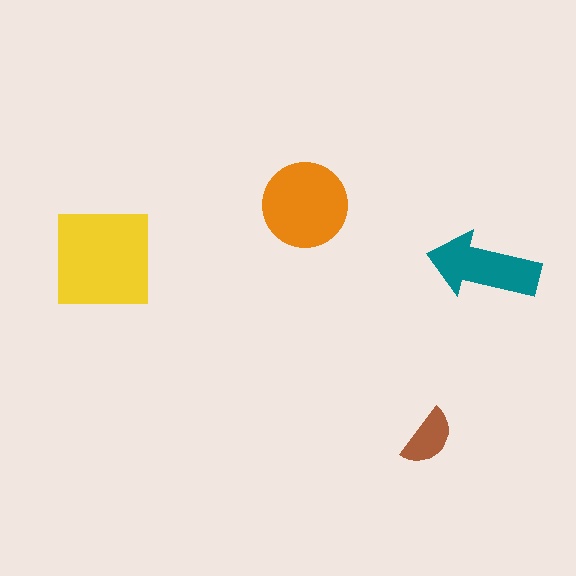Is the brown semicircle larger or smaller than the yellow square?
Smaller.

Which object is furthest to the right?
The teal arrow is rightmost.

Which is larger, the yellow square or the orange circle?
The yellow square.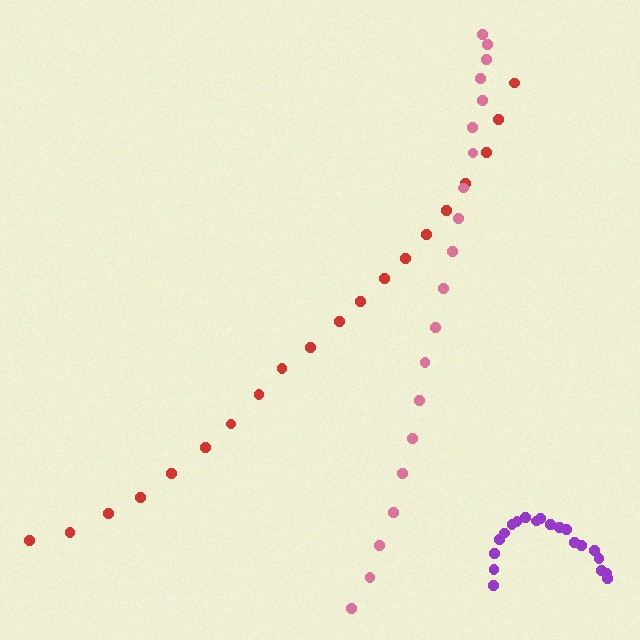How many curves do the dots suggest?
There are 3 distinct paths.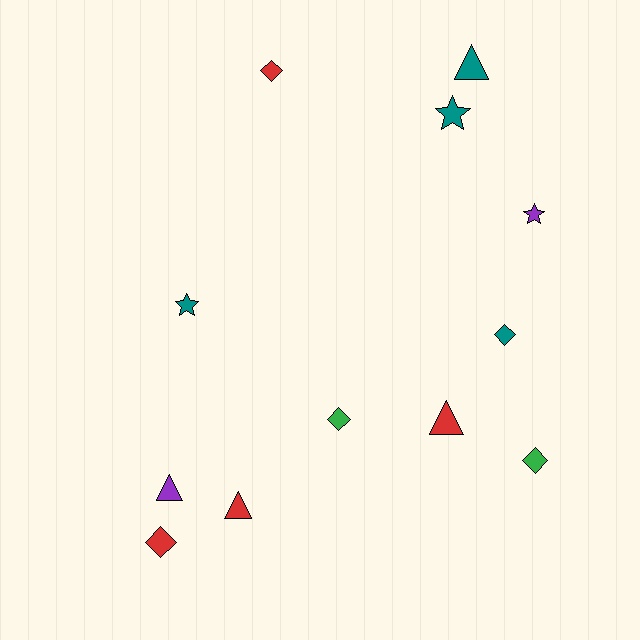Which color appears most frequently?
Teal, with 4 objects.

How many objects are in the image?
There are 12 objects.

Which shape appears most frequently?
Diamond, with 5 objects.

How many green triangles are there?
There are no green triangles.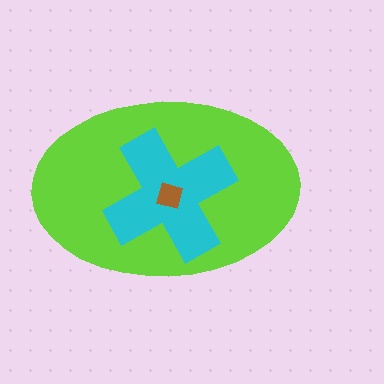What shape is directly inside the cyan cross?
The brown square.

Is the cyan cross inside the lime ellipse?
Yes.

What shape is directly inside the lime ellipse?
The cyan cross.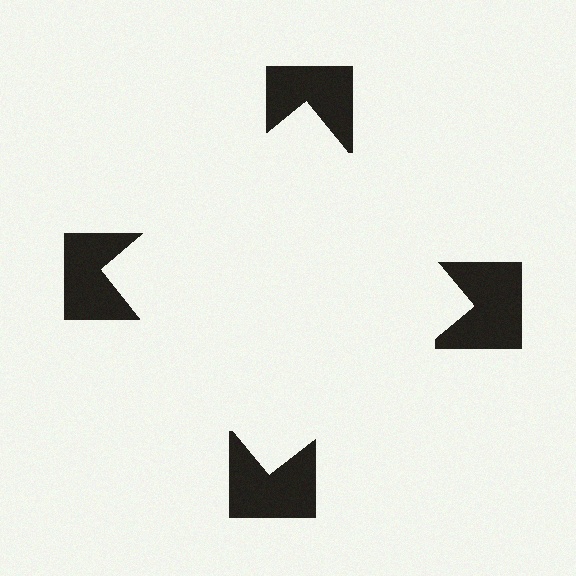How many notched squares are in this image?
There are 4 — one at each vertex of the illusory square.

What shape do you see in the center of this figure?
An illusory square — its edges are inferred from the aligned wedge cuts in the notched squares, not physically drawn.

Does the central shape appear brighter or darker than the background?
It typically appears slightly brighter than the background, even though no actual brightness change is drawn.